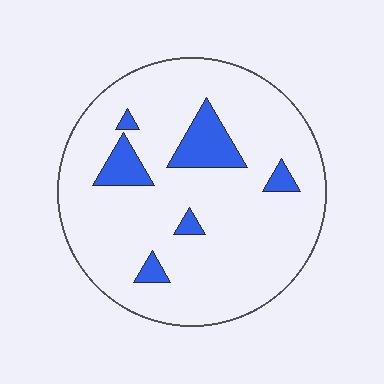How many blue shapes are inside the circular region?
6.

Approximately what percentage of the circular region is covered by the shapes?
Approximately 10%.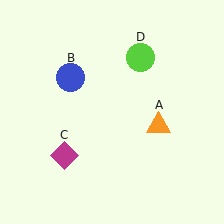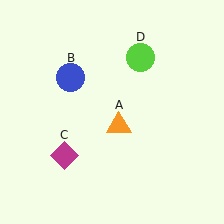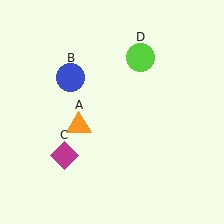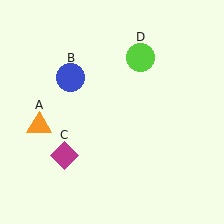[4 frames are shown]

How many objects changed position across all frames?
1 object changed position: orange triangle (object A).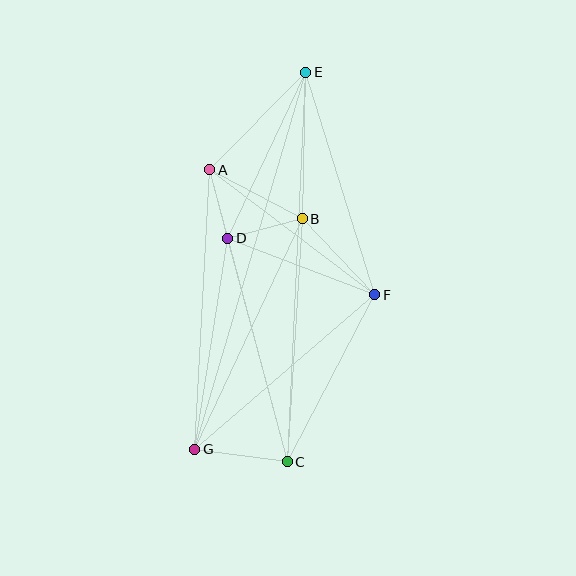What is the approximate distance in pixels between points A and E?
The distance between A and E is approximately 137 pixels.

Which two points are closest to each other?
Points A and D are closest to each other.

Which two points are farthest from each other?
Points E and G are farthest from each other.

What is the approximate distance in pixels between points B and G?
The distance between B and G is approximately 254 pixels.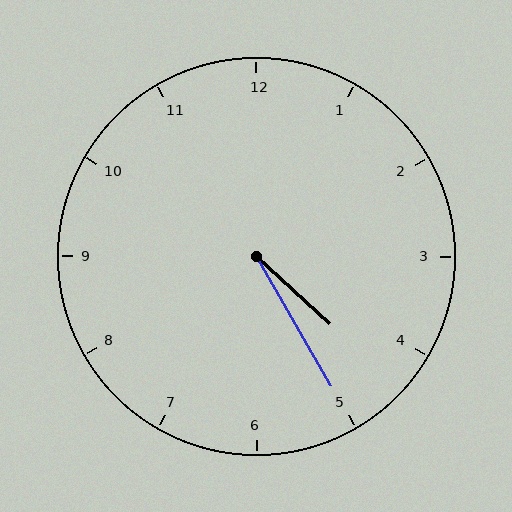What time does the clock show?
4:25.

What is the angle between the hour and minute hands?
Approximately 18 degrees.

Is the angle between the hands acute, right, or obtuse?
It is acute.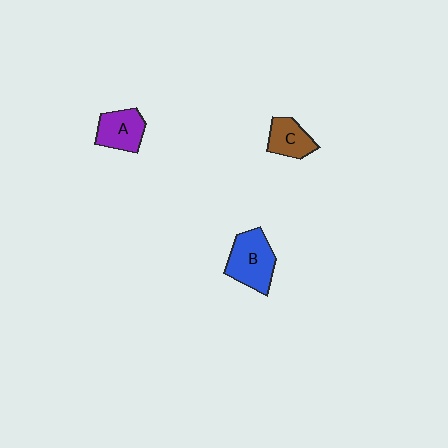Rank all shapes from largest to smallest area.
From largest to smallest: B (blue), A (purple), C (brown).